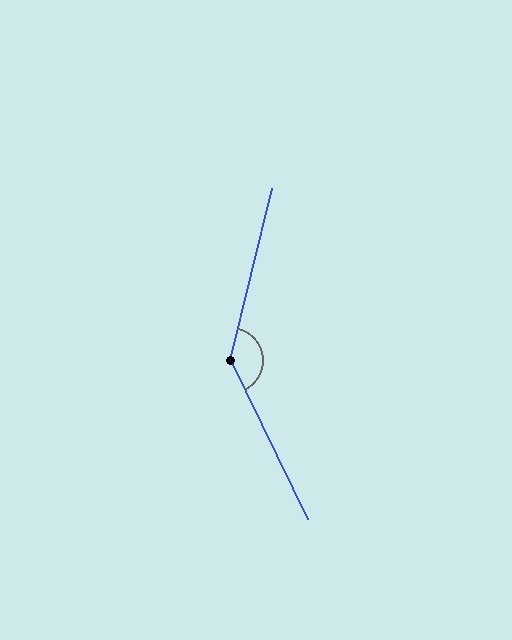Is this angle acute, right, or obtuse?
It is obtuse.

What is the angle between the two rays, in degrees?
Approximately 140 degrees.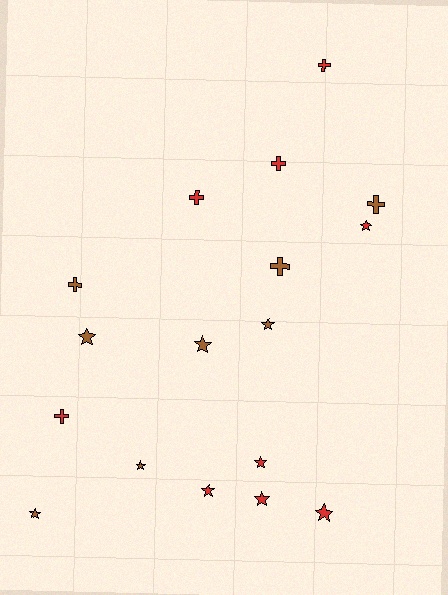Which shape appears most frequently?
Star, with 10 objects.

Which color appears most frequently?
Red, with 9 objects.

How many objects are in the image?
There are 17 objects.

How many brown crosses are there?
There are 3 brown crosses.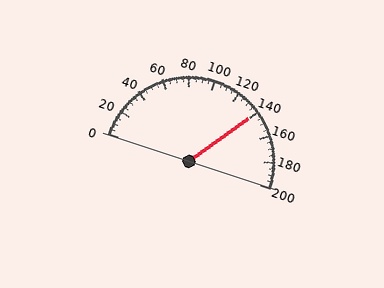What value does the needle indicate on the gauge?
The needle indicates approximately 140.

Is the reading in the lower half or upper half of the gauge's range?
The reading is in the upper half of the range (0 to 200).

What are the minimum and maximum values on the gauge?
The gauge ranges from 0 to 200.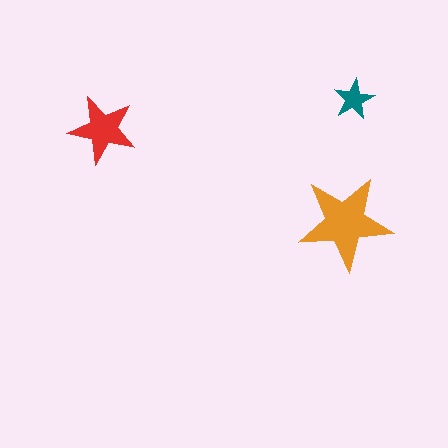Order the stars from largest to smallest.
the orange one, the red one, the teal one.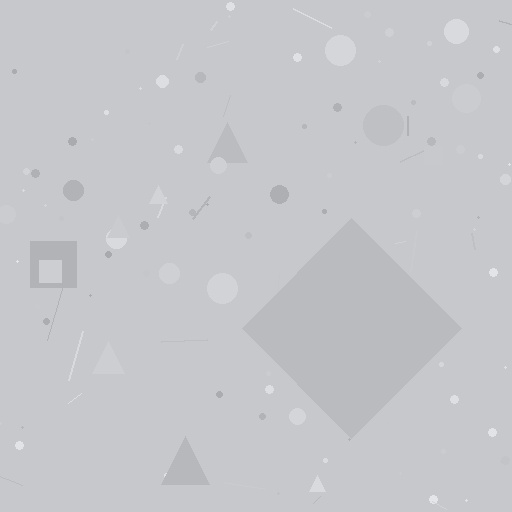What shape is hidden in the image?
A diamond is hidden in the image.